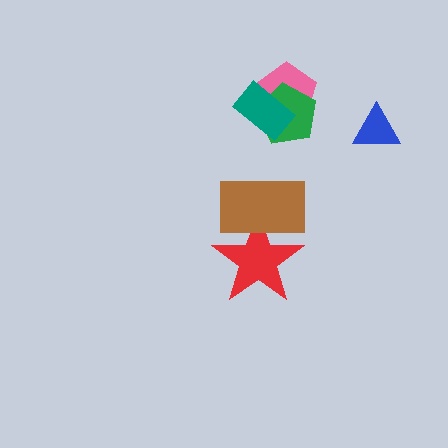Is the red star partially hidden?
Yes, it is partially covered by another shape.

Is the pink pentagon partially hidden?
Yes, it is partially covered by another shape.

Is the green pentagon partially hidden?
Yes, it is partially covered by another shape.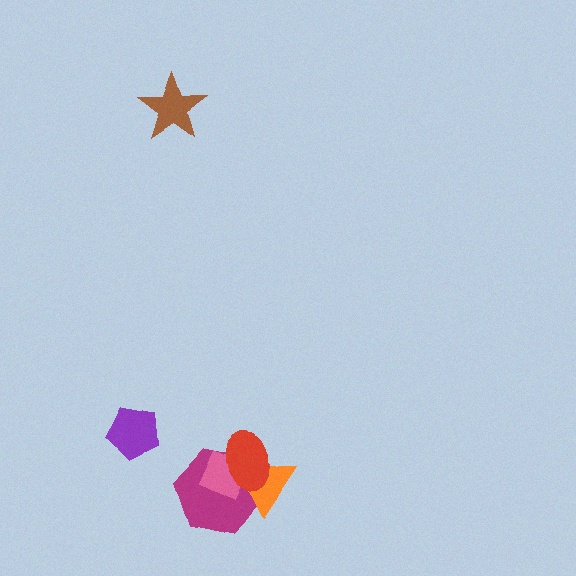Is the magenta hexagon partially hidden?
Yes, it is partially covered by another shape.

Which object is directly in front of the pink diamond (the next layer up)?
The orange triangle is directly in front of the pink diamond.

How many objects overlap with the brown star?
0 objects overlap with the brown star.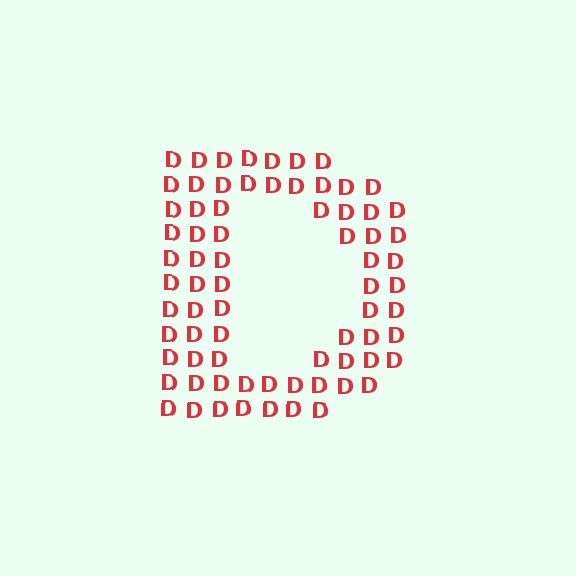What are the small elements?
The small elements are letter D's.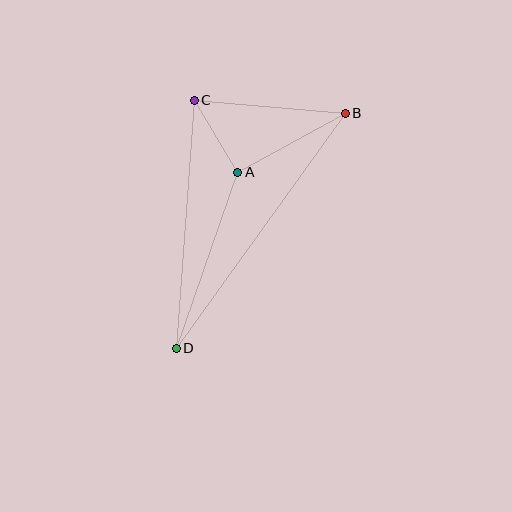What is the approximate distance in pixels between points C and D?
The distance between C and D is approximately 249 pixels.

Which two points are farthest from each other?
Points B and D are farthest from each other.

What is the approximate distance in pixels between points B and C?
The distance between B and C is approximately 151 pixels.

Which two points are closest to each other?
Points A and C are closest to each other.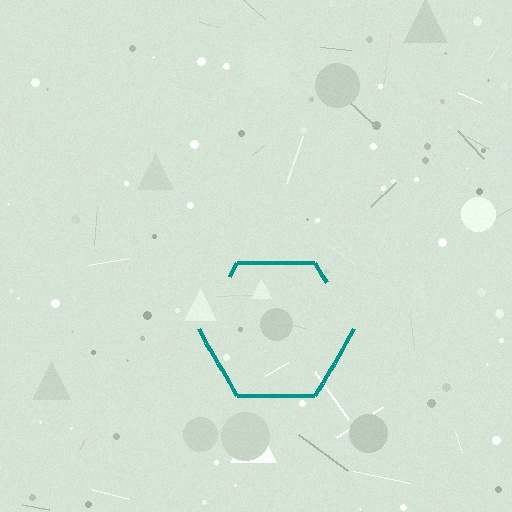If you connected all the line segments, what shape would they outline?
They would outline a hexagon.